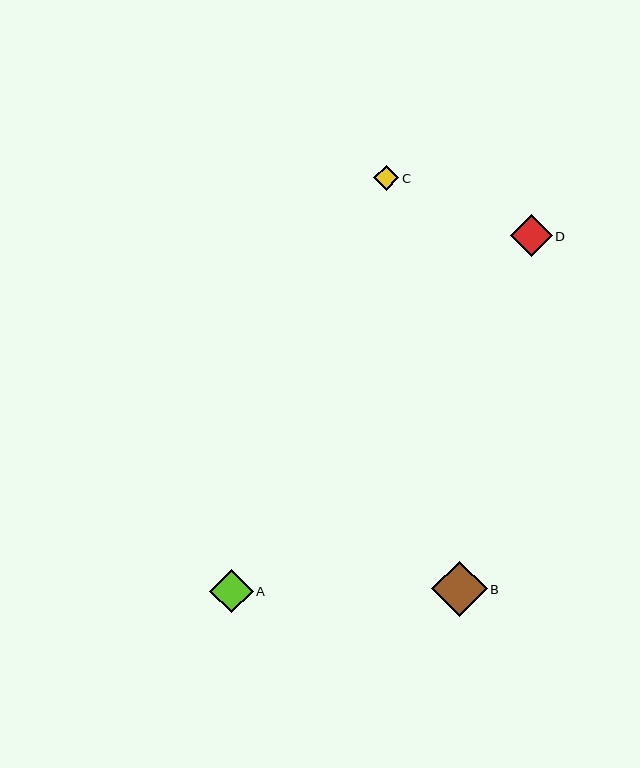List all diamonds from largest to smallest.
From largest to smallest: B, A, D, C.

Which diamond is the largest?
Diamond B is the largest with a size of approximately 56 pixels.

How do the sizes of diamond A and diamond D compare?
Diamond A and diamond D are approximately the same size.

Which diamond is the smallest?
Diamond C is the smallest with a size of approximately 25 pixels.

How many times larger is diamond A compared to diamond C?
Diamond A is approximately 1.7 times the size of diamond C.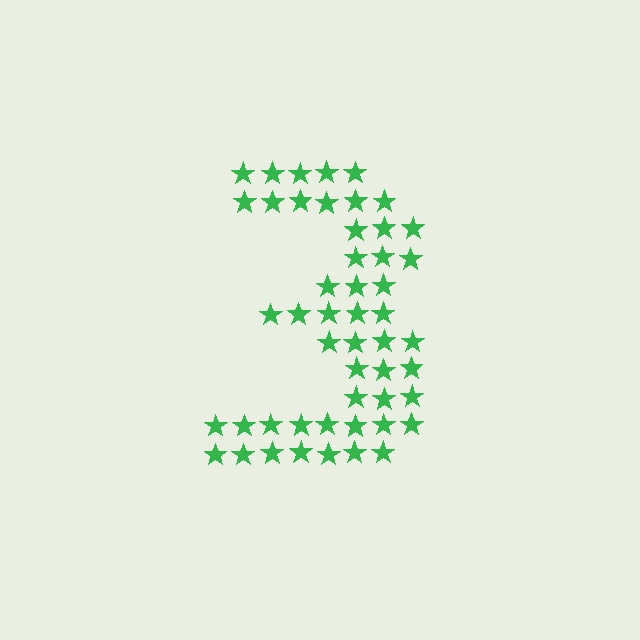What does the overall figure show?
The overall figure shows the digit 3.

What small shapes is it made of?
It is made of small stars.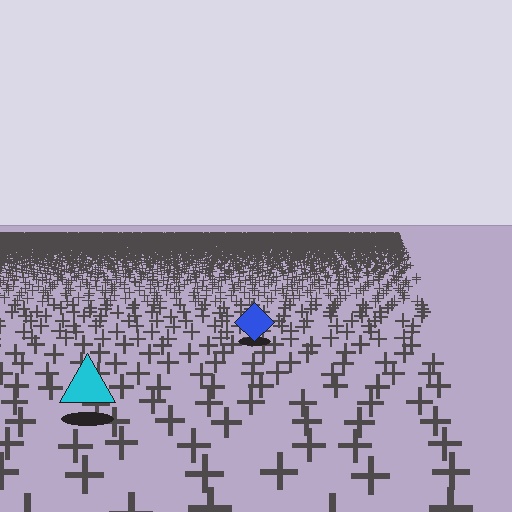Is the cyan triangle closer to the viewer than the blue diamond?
Yes. The cyan triangle is closer — you can tell from the texture gradient: the ground texture is coarser near it.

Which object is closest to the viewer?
The cyan triangle is closest. The texture marks near it are larger and more spread out.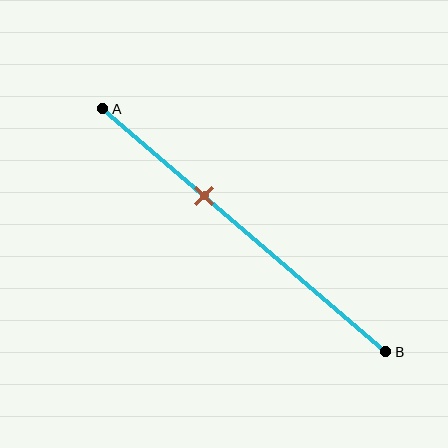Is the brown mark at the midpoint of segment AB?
No, the mark is at about 35% from A, not at the 50% midpoint.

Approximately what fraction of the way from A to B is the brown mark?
The brown mark is approximately 35% of the way from A to B.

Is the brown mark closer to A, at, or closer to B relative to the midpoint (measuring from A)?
The brown mark is closer to point A than the midpoint of segment AB.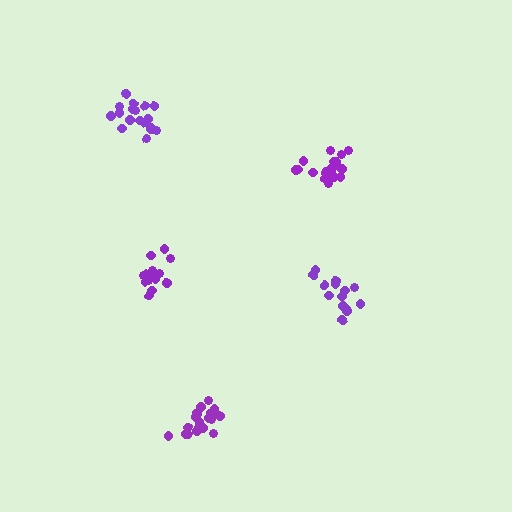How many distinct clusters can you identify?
There are 5 distinct clusters.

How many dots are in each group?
Group 1: 14 dots, Group 2: 18 dots, Group 3: 19 dots, Group 4: 16 dots, Group 5: 19 dots (86 total).